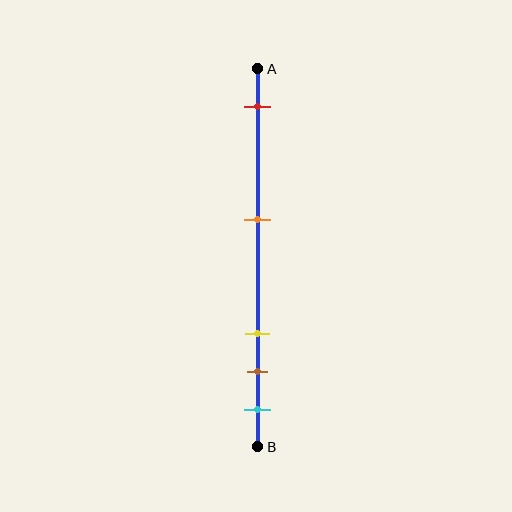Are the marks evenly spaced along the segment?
No, the marks are not evenly spaced.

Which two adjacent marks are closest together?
The brown and cyan marks are the closest adjacent pair.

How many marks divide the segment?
There are 5 marks dividing the segment.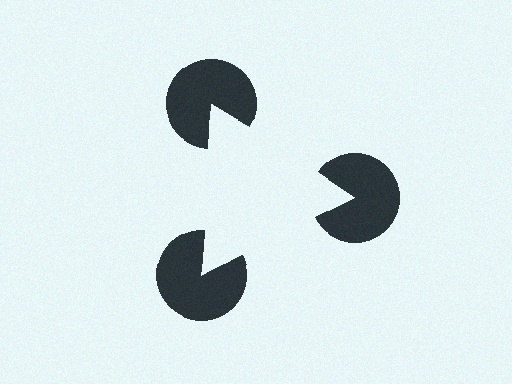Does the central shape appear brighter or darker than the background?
It typically appears slightly brighter than the background, even though no actual brightness change is drawn.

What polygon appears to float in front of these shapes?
An illusory triangle — its edges are inferred from the aligned wedge cuts in the pac-man discs, not physically drawn.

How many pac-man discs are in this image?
There are 3 — one at each vertex of the illusory triangle.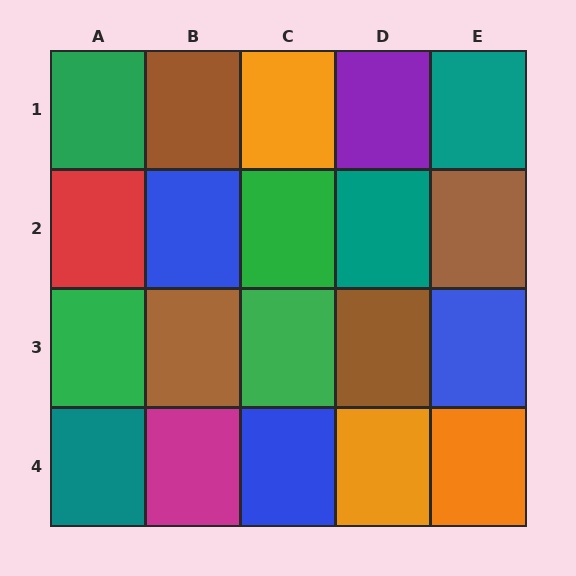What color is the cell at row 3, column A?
Green.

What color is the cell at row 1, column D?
Purple.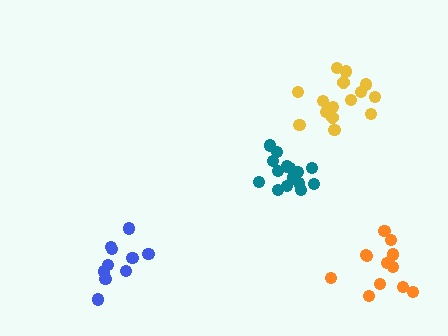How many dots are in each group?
Group 1: 12 dots, Group 2: 15 dots, Group 3: 15 dots, Group 4: 10 dots (52 total).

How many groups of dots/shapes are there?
There are 4 groups.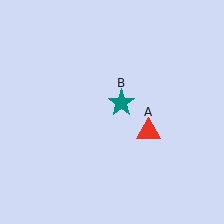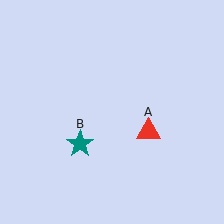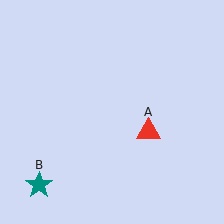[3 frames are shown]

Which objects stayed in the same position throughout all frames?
Red triangle (object A) remained stationary.